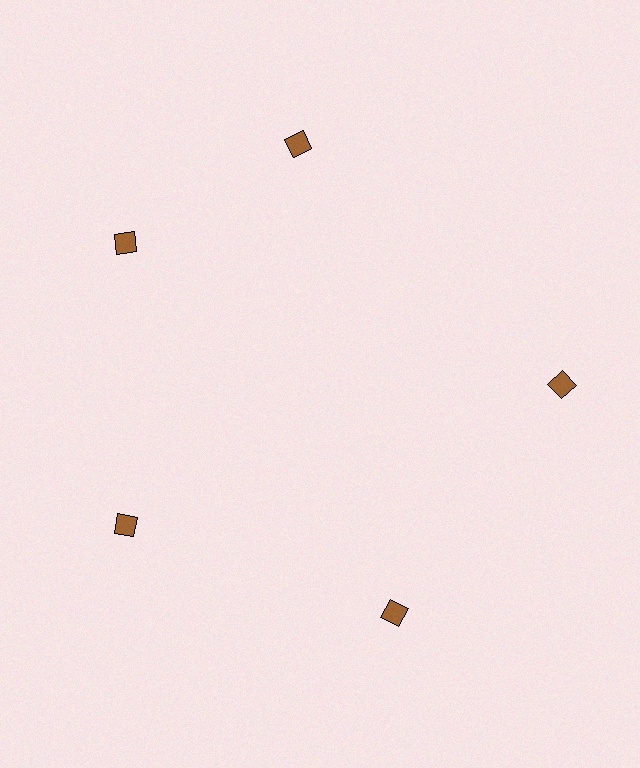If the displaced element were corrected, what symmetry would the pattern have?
It would have 5-fold rotational symmetry — the pattern would map onto itself every 72 degrees.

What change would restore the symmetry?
The symmetry would be restored by rotating it back into even spacing with its neighbors so that all 5 diamonds sit at equal angles and equal distance from the center.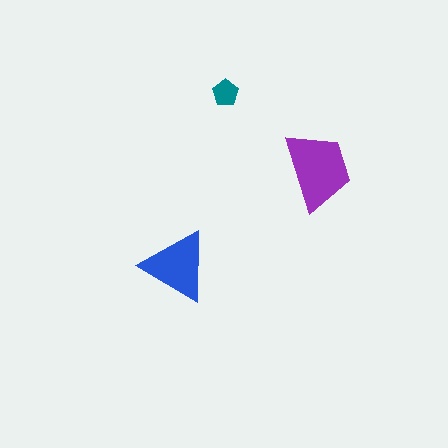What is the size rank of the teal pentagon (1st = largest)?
3rd.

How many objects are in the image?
There are 3 objects in the image.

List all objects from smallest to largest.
The teal pentagon, the blue triangle, the purple trapezoid.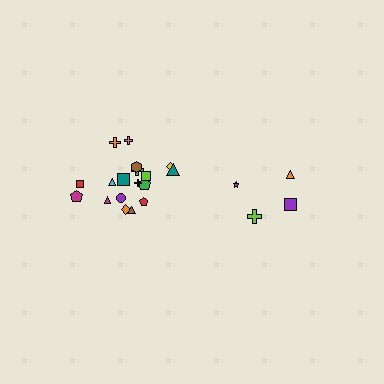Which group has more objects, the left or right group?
The left group.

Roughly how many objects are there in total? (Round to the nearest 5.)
Roughly 20 objects in total.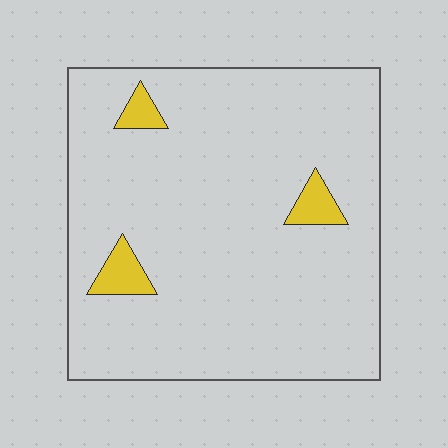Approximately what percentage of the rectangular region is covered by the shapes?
Approximately 5%.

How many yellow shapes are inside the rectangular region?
3.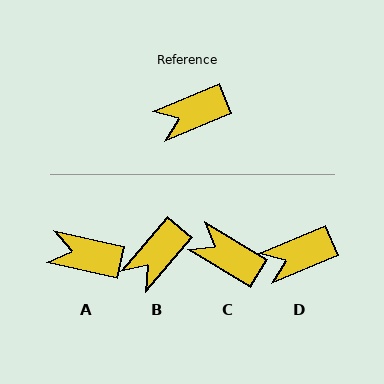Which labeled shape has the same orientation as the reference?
D.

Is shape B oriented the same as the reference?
No, it is off by about 27 degrees.